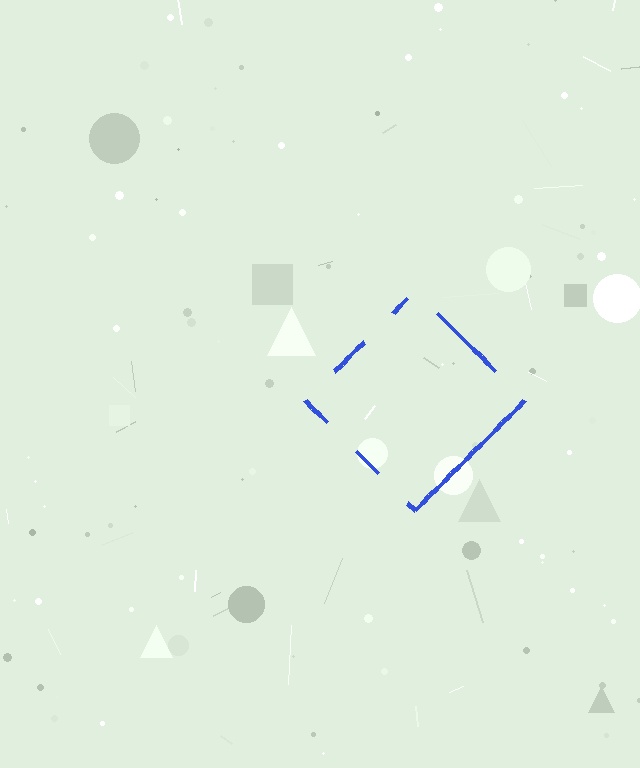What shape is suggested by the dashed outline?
The dashed outline suggests a diamond.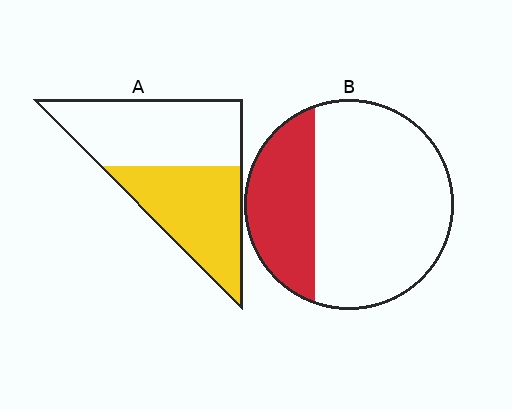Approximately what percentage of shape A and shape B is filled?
A is approximately 45% and B is approximately 30%.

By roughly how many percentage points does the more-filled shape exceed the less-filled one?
By roughly 15 percentage points (A over B).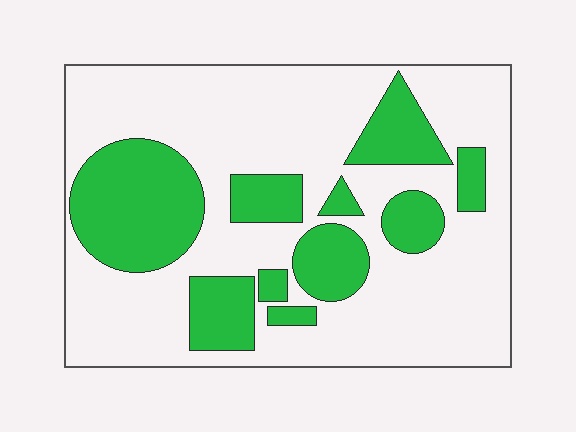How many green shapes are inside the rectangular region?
10.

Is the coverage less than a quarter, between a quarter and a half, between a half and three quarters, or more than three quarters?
Between a quarter and a half.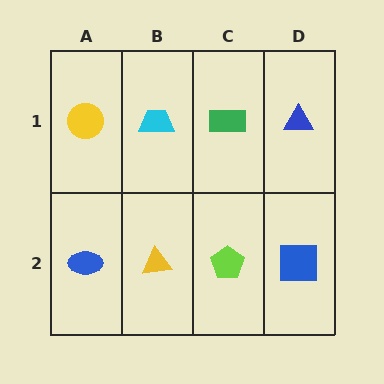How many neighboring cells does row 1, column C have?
3.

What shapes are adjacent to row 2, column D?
A blue triangle (row 1, column D), a lime pentagon (row 2, column C).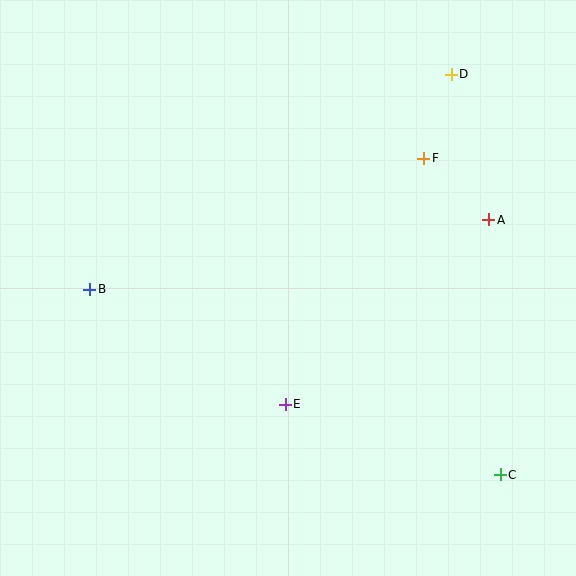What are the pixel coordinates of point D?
Point D is at (451, 74).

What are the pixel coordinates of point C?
Point C is at (500, 475).